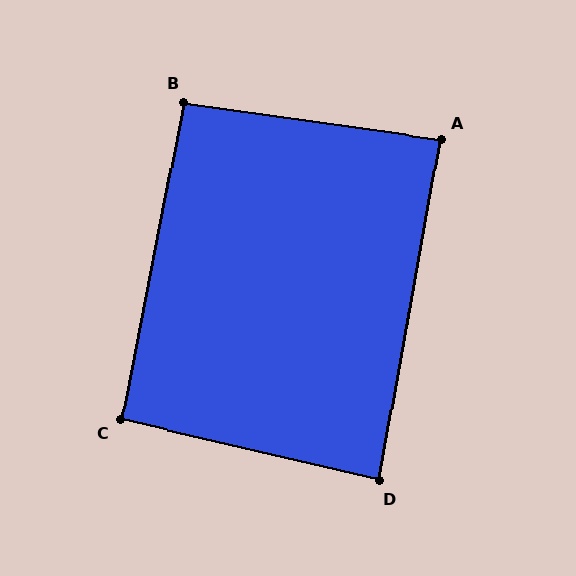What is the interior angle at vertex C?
Approximately 92 degrees (approximately right).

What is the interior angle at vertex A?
Approximately 88 degrees (approximately right).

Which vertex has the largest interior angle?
B, at approximately 93 degrees.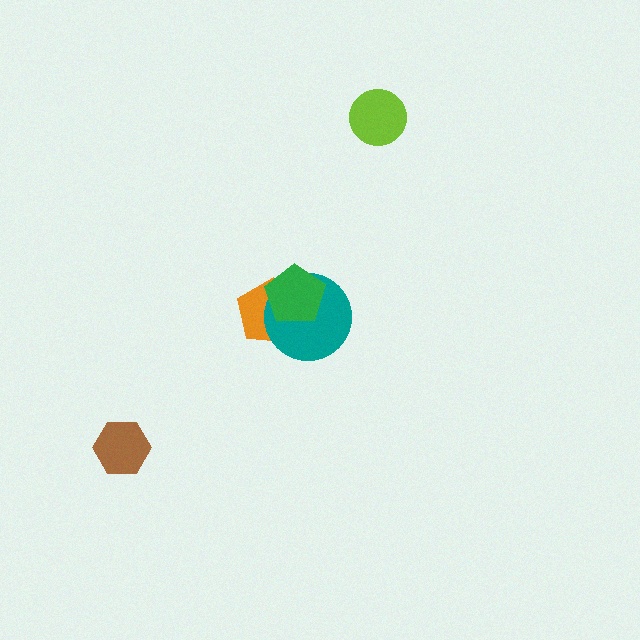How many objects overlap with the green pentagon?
2 objects overlap with the green pentagon.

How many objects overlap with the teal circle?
2 objects overlap with the teal circle.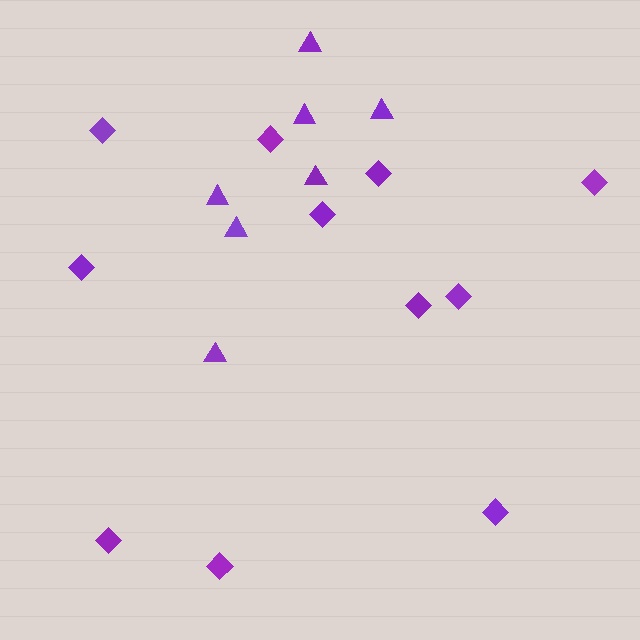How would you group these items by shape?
There are 2 groups: one group of diamonds (11) and one group of triangles (7).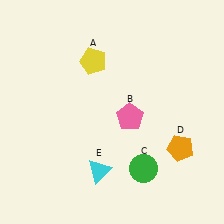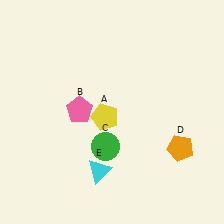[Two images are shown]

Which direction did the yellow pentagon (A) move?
The yellow pentagon (A) moved down.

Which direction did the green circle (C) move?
The green circle (C) moved left.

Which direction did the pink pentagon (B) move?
The pink pentagon (B) moved left.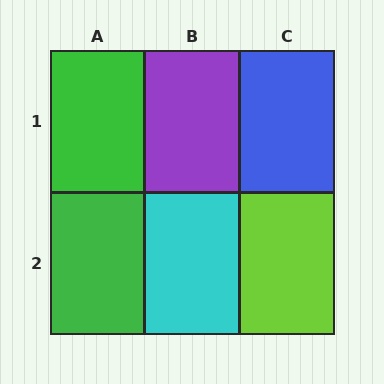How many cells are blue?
1 cell is blue.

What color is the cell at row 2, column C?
Lime.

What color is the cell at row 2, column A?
Green.